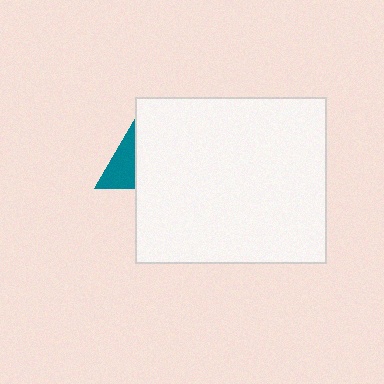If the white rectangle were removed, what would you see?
You would see the complete teal triangle.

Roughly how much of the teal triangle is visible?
A small part of it is visible (roughly 40%).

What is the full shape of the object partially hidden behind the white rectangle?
The partially hidden object is a teal triangle.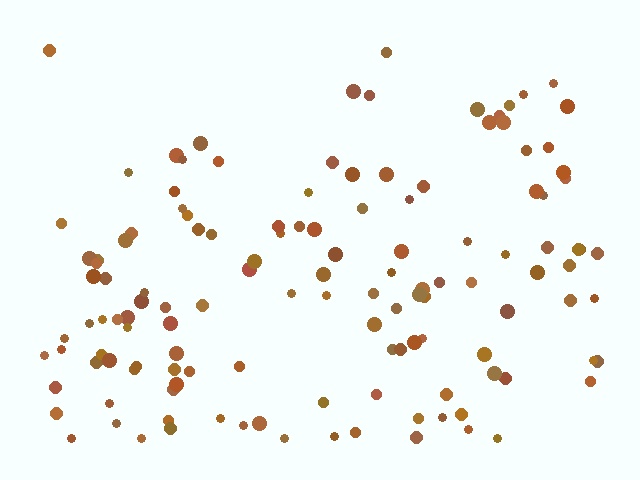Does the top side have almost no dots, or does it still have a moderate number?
Still a moderate number, just noticeably fewer than the bottom.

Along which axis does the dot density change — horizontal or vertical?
Vertical.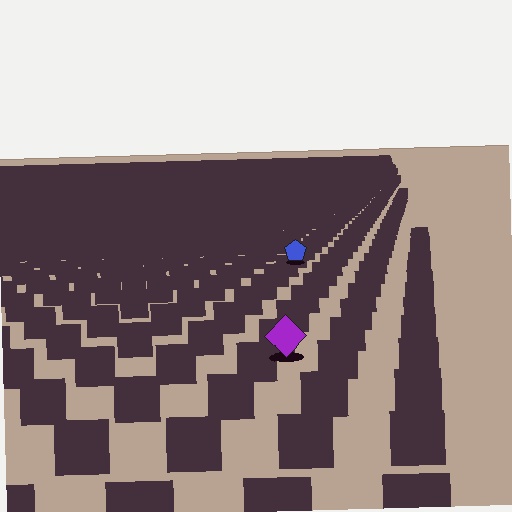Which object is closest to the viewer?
The purple diamond is closest. The texture marks near it are larger and more spread out.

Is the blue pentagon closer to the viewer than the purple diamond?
No. The purple diamond is closer — you can tell from the texture gradient: the ground texture is coarser near it.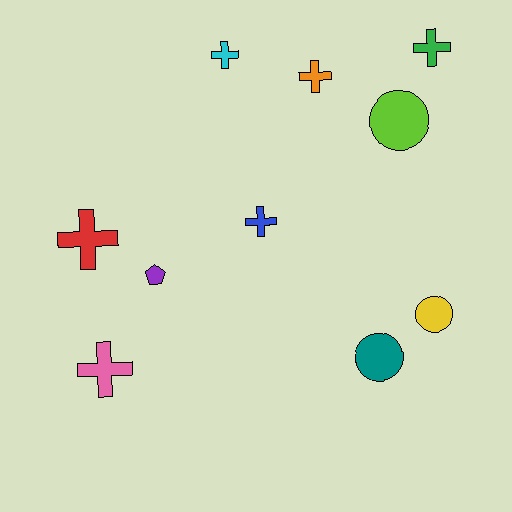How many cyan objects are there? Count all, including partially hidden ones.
There is 1 cyan object.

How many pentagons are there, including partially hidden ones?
There is 1 pentagon.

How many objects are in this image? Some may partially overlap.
There are 10 objects.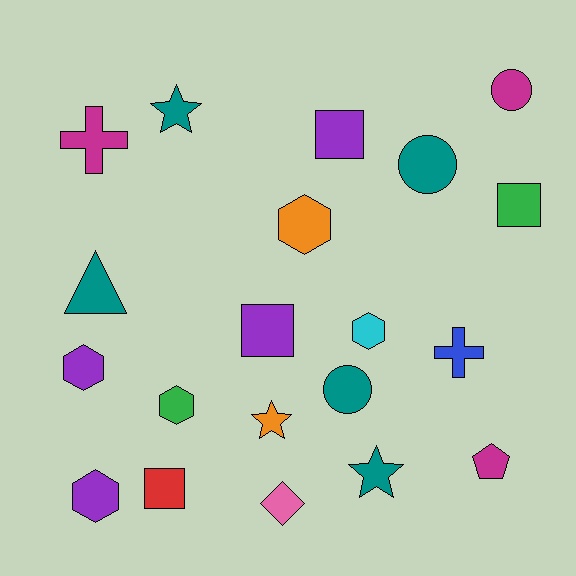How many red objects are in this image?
There is 1 red object.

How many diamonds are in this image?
There is 1 diamond.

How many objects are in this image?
There are 20 objects.